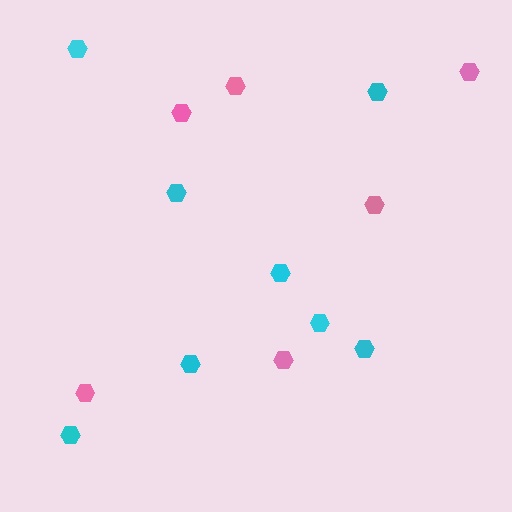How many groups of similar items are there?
There are 2 groups: one group of pink hexagons (6) and one group of cyan hexagons (8).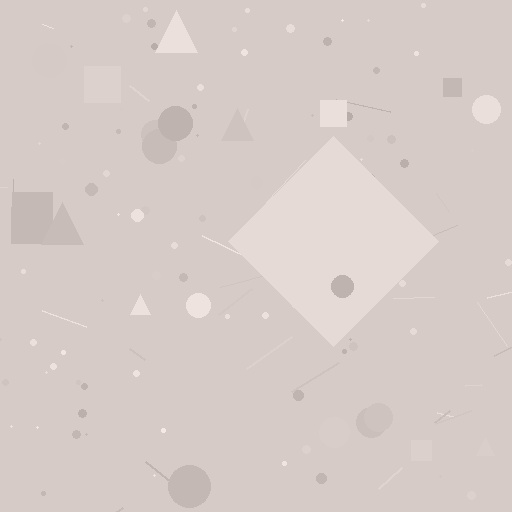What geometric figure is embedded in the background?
A diamond is embedded in the background.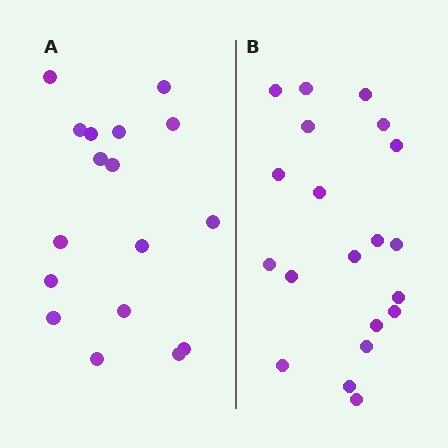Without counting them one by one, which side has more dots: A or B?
Region B (the right region) has more dots.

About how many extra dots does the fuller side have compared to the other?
Region B has just a few more — roughly 2 or 3 more dots than region A.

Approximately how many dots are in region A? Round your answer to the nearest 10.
About 20 dots. (The exact count is 17, which rounds to 20.)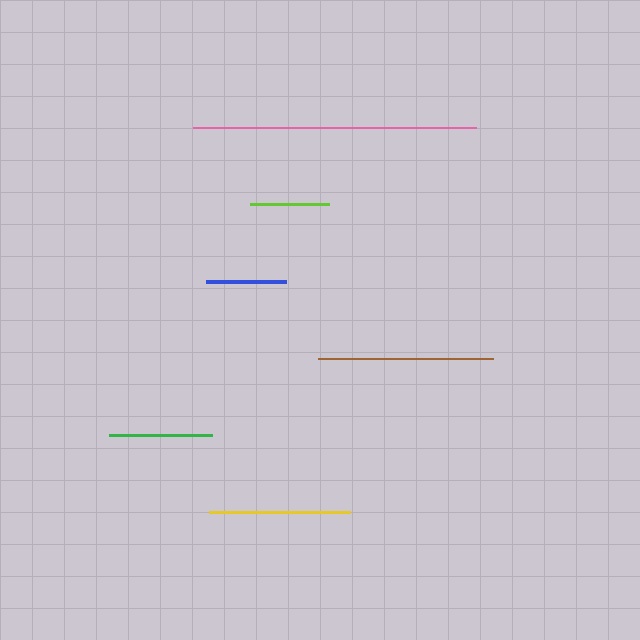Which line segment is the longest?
The pink line is the longest at approximately 283 pixels.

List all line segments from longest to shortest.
From longest to shortest: pink, brown, yellow, green, blue, lime.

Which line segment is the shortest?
The lime line is the shortest at approximately 79 pixels.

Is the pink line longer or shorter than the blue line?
The pink line is longer than the blue line.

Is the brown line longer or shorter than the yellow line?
The brown line is longer than the yellow line.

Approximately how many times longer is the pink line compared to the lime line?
The pink line is approximately 3.6 times the length of the lime line.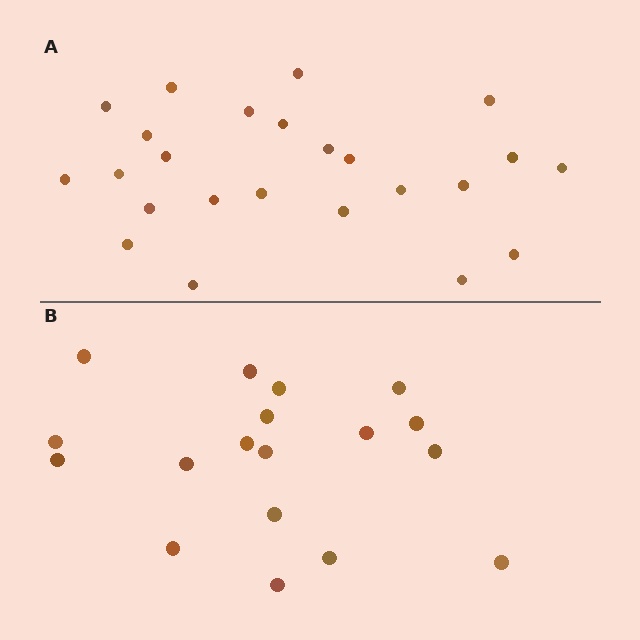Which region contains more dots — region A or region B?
Region A (the top region) has more dots.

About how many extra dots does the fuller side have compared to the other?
Region A has about 6 more dots than region B.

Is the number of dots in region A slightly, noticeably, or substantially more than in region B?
Region A has noticeably more, but not dramatically so. The ratio is roughly 1.3 to 1.